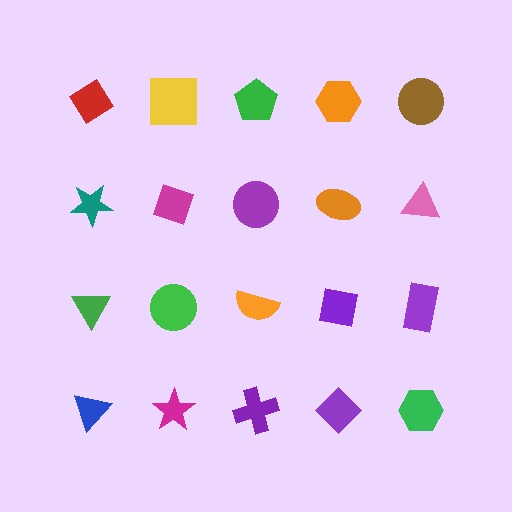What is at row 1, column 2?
A yellow square.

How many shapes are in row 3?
5 shapes.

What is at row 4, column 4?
A purple diamond.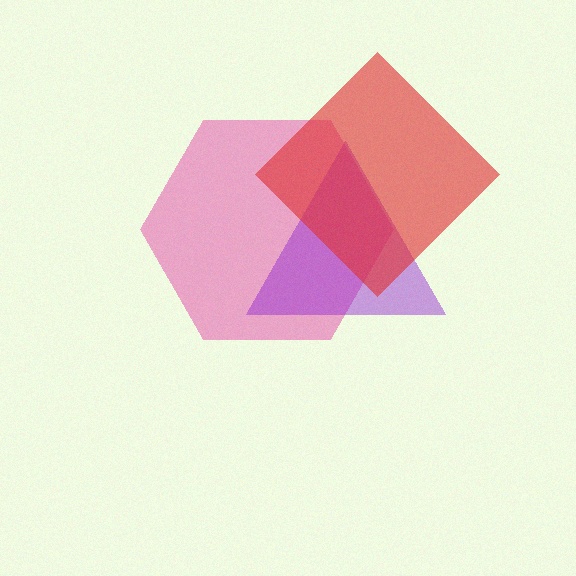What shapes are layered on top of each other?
The layered shapes are: a pink hexagon, a purple triangle, a red diamond.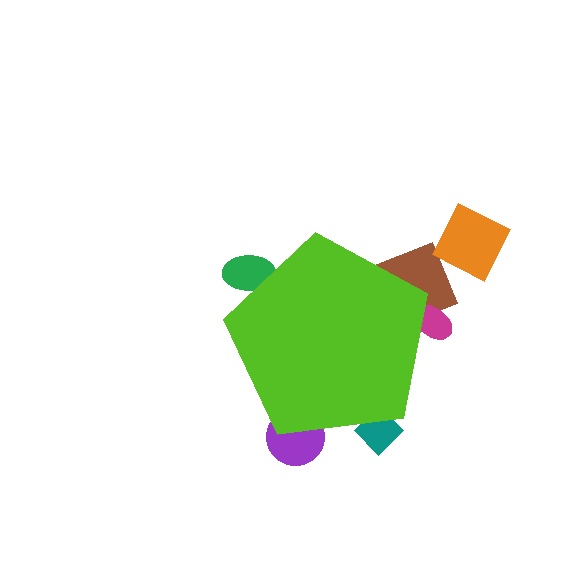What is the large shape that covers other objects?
A lime pentagon.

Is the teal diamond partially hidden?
Yes, the teal diamond is partially hidden behind the lime pentagon.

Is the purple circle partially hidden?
Yes, the purple circle is partially hidden behind the lime pentagon.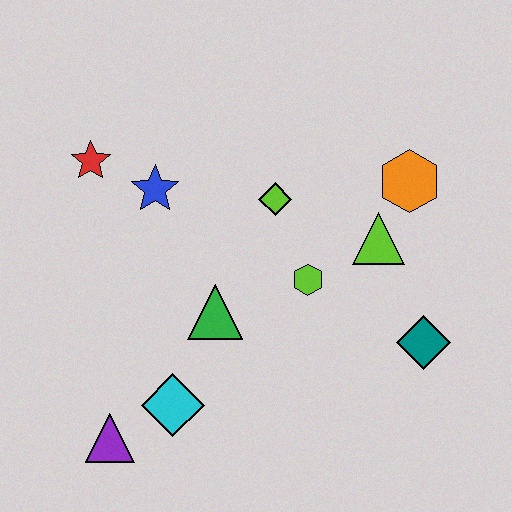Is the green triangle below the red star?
Yes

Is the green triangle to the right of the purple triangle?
Yes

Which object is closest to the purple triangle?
The cyan diamond is closest to the purple triangle.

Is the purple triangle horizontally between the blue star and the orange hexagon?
No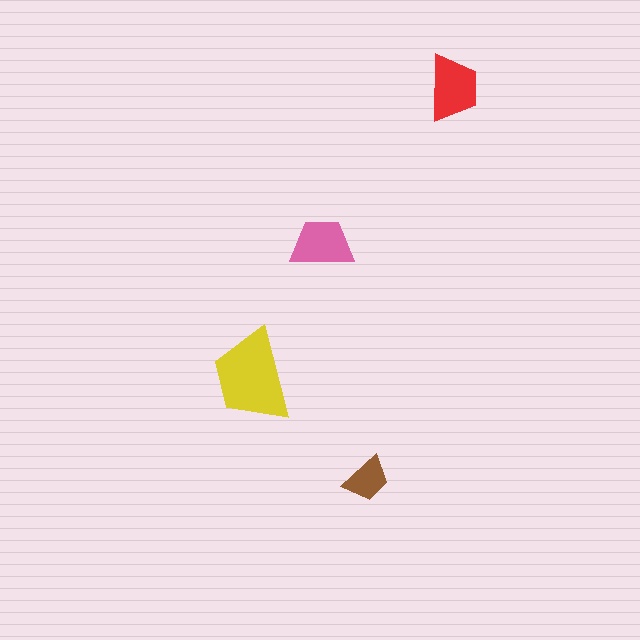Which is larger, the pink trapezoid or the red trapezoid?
The red one.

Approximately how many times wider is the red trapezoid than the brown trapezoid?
About 1.5 times wider.